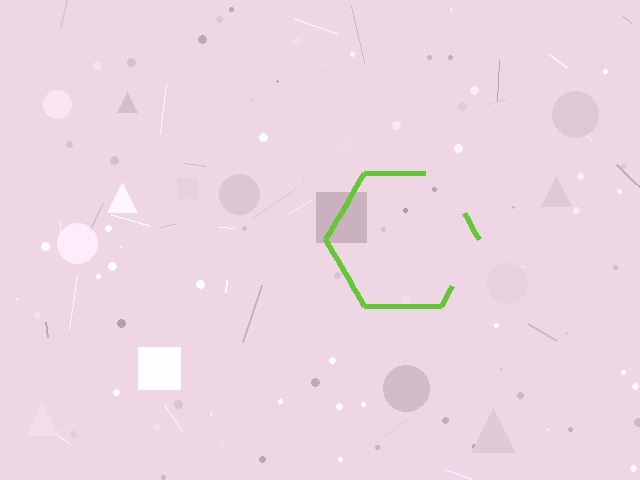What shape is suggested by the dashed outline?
The dashed outline suggests a hexagon.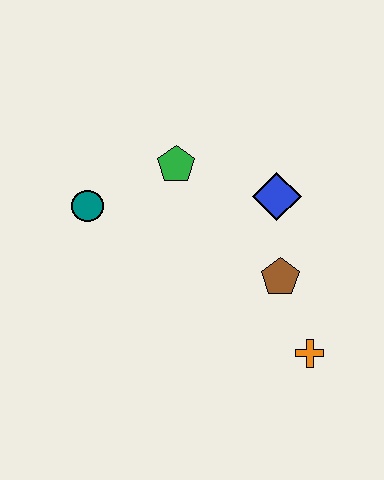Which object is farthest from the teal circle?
The orange cross is farthest from the teal circle.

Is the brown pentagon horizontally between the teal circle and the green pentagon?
No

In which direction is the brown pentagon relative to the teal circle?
The brown pentagon is to the right of the teal circle.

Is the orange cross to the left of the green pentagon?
No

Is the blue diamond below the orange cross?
No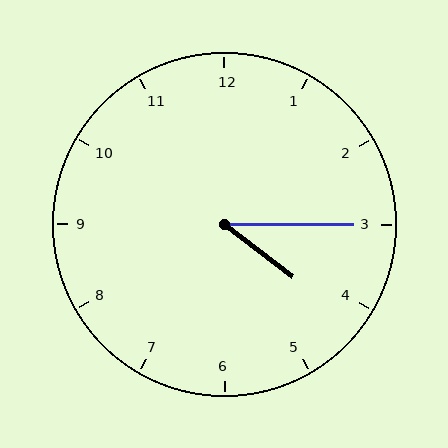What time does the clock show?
4:15.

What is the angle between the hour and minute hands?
Approximately 38 degrees.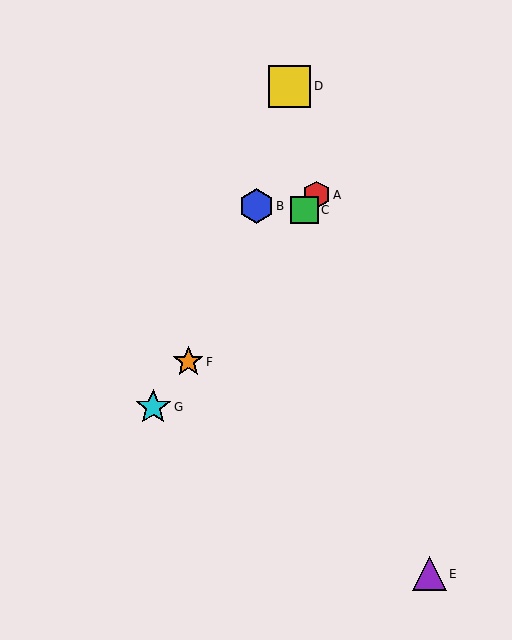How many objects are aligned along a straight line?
4 objects (A, C, F, G) are aligned along a straight line.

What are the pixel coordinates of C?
Object C is at (304, 210).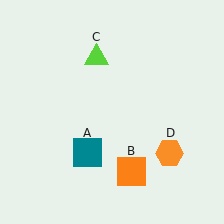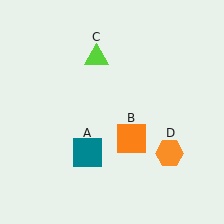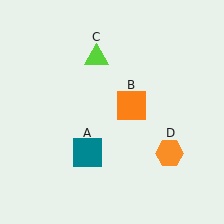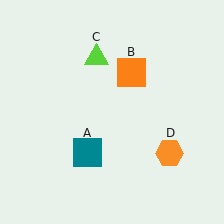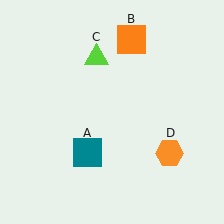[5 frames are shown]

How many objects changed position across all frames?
1 object changed position: orange square (object B).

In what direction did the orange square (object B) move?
The orange square (object B) moved up.